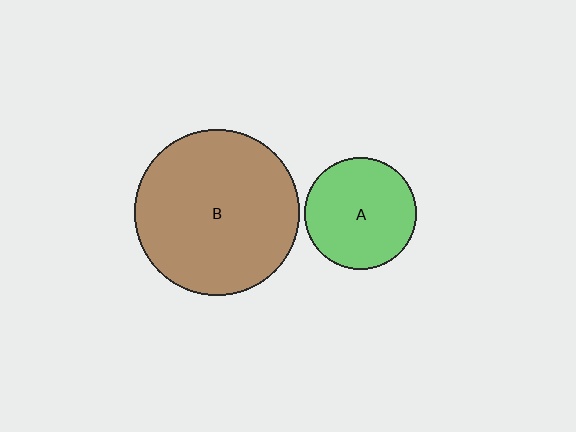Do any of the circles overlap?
No, none of the circles overlap.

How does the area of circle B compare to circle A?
Approximately 2.2 times.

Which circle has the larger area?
Circle B (brown).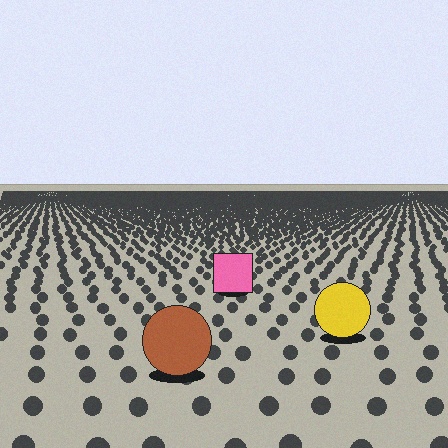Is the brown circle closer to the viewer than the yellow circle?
Yes. The brown circle is closer — you can tell from the texture gradient: the ground texture is coarser near it.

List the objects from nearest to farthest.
From nearest to farthest: the brown circle, the yellow circle, the pink square.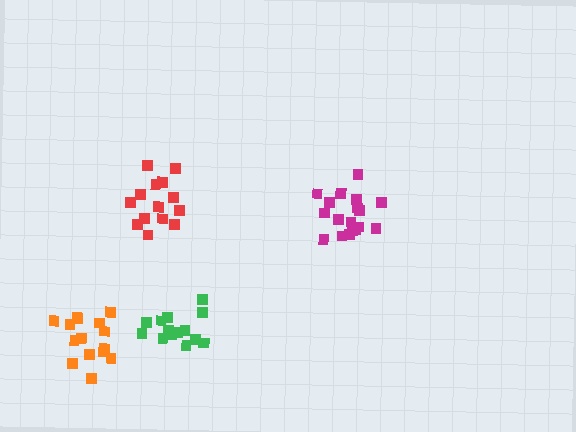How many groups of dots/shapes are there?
There are 4 groups.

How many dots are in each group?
Group 1: 15 dots, Group 2: 18 dots, Group 3: 14 dots, Group 4: 15 dots (62 total).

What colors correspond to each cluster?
The clusters are colored: green, magenta, red, orange.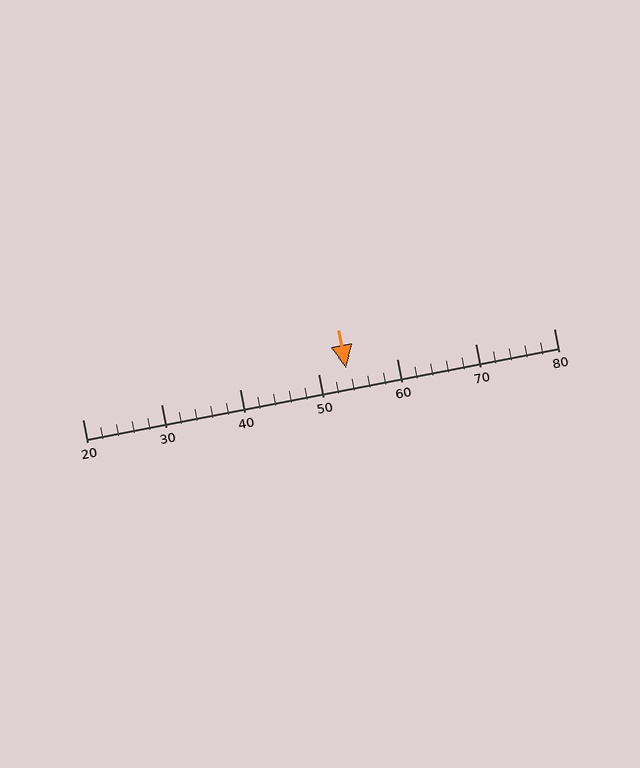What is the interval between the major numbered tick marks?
The major tick marks are spaced 10 units apart.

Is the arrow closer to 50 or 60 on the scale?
The arrow is closer to 50.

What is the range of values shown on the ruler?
The ruler shows values from 20 to 80.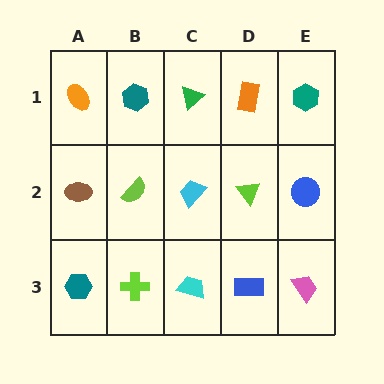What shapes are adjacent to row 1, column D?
A lime triangle (row 2, column D), a green triangle (row 1, column C), a teal hexagon (row 1, column E).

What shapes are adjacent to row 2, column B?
A teal hexagon (row 1, column B), a lime cross (row 3, column B), a brown ellipse (row 2, column A), a cyan trapezoid (row 2, column C).